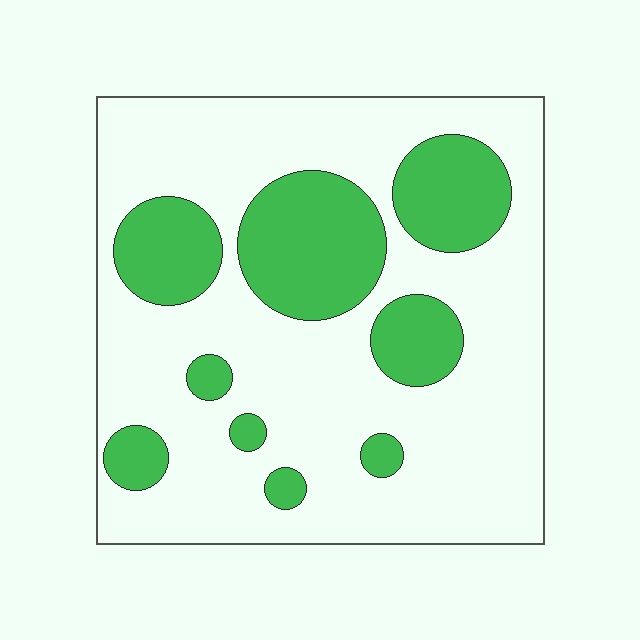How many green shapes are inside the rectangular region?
9.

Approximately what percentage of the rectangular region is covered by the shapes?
Approximately 25%.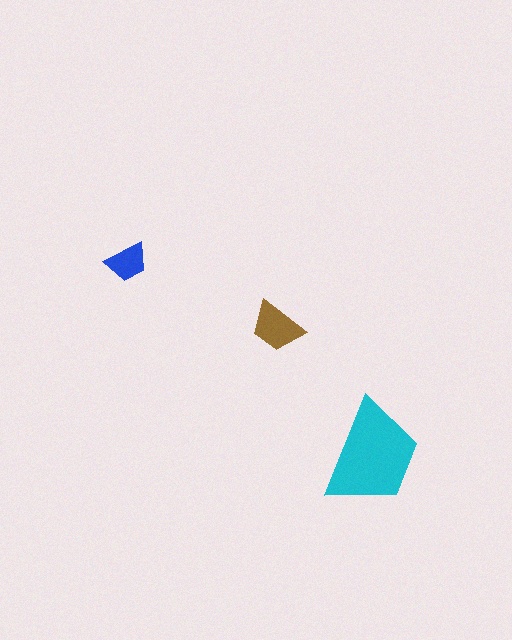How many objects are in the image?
There are 3 objects in the image.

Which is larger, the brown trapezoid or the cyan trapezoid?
The cyan one.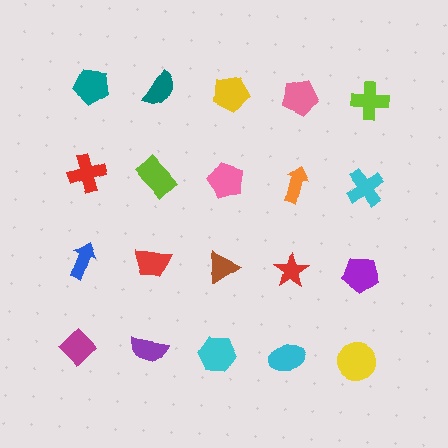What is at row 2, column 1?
A red cross.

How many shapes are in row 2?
5 shapes.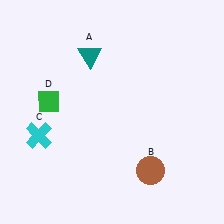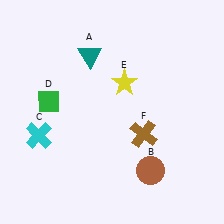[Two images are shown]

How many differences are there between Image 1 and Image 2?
There are 2 differences between the two images.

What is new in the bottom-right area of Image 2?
A brown cross (F) was added in the bottom-right area of Image 2.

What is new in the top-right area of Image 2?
A yellow star (E) was added in the top-right area of Image 2.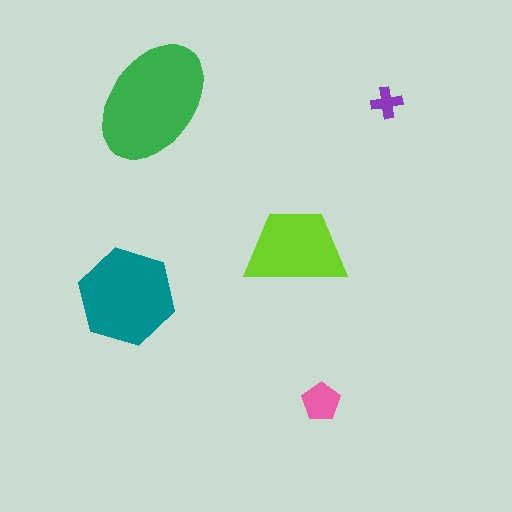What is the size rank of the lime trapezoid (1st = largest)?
3rd.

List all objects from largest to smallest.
The green ellipse, the teal hexagon, the lime trapezoid, the pink pentagon, the purple cross.